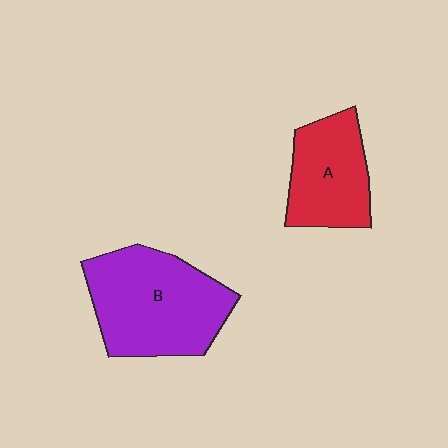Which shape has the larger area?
Shape B (purple).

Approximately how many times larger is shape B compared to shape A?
Approximately 1.5 times.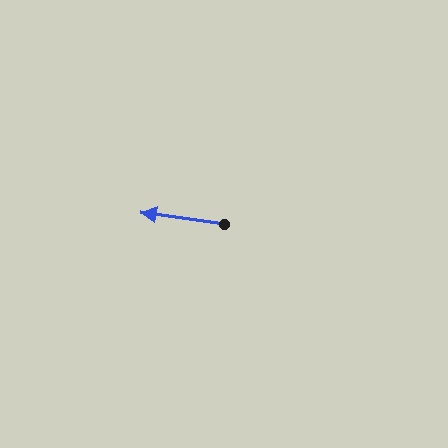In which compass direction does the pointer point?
West.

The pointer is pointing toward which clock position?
Roughly 9 o'clock.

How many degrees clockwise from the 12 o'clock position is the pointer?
Approximately 278 degrees.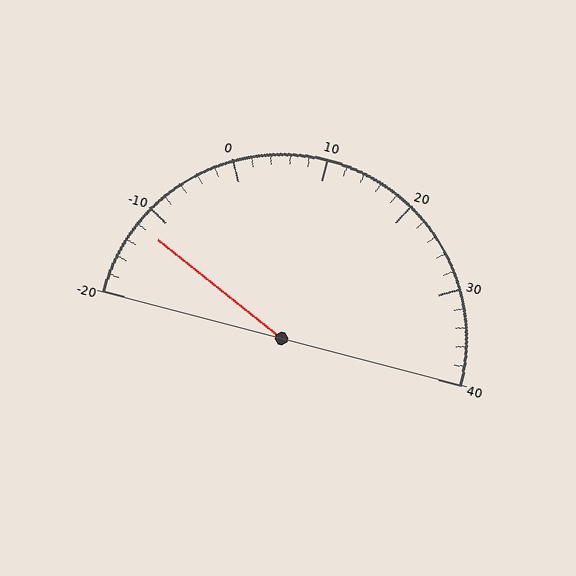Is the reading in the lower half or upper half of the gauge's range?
The reading is in the lower half of the range (-20 to 40).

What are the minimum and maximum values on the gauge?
The gauge ranges from -20 to 40.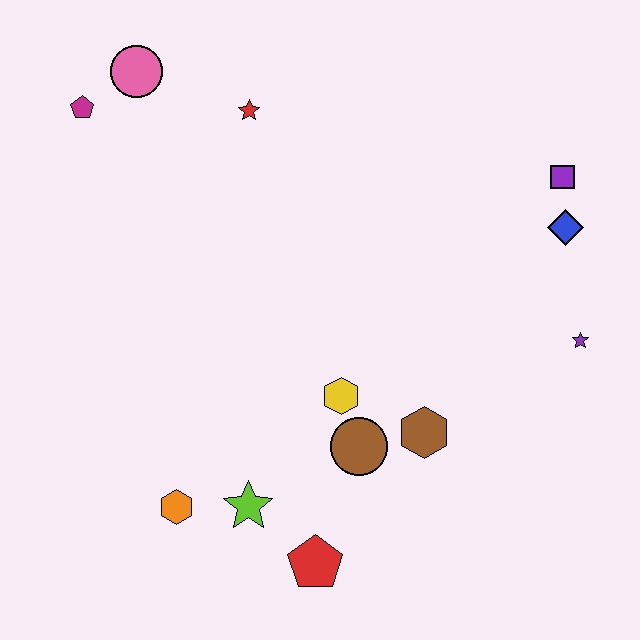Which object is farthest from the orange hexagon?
The purple square is farthest from the orange hexagon.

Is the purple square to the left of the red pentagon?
No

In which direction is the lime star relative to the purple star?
The lime star is to the left of the purple star.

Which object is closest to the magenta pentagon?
The pink circle is closest to the magenta pentagon.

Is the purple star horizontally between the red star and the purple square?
No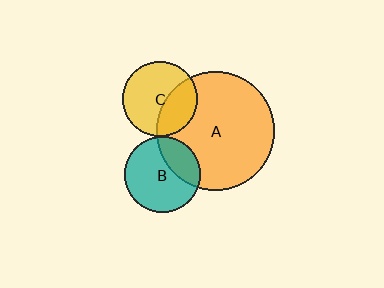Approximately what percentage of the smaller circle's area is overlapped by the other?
Approximately 5%.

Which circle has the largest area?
Circle A (orange).